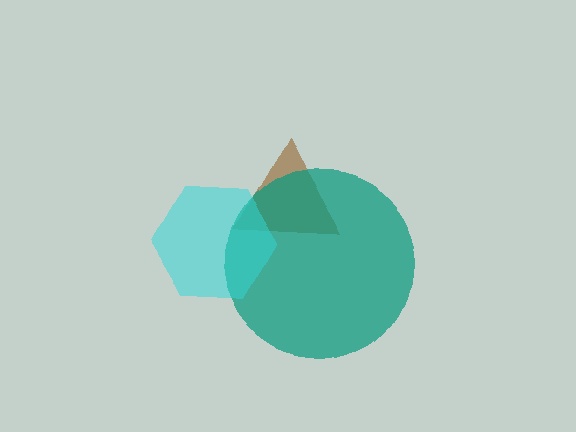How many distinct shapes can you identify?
There are 3 distinct shapes: a brown triangle, a teal circle, a cyan hexagon.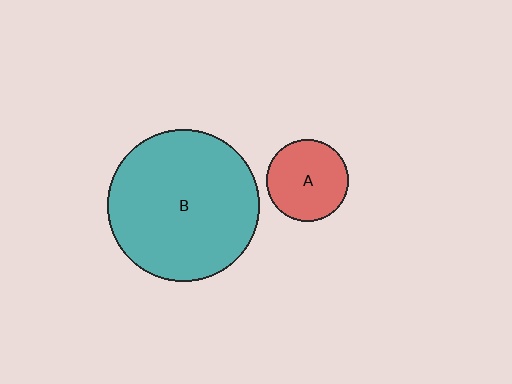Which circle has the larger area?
Circle B (teal).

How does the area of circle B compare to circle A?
Approximately 3.4 times.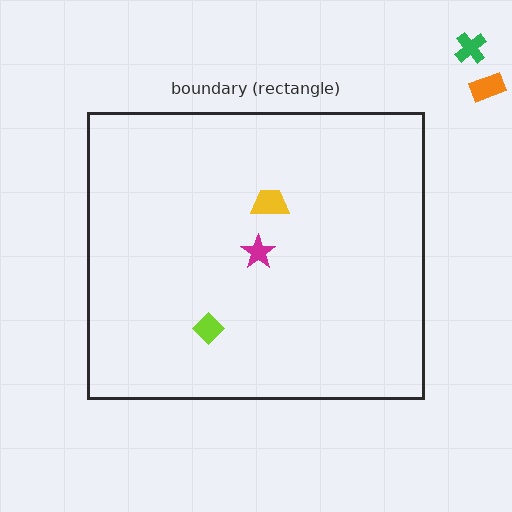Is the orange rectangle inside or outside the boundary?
Outside.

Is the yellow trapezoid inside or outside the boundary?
Inside.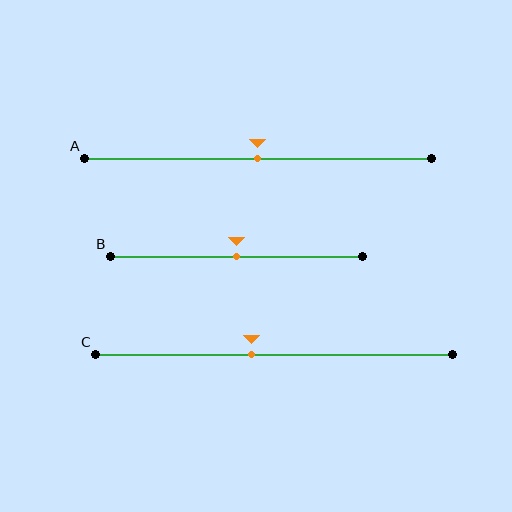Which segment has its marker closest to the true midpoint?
Segment A has its marker closest to the true midpoint.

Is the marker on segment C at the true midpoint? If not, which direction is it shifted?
No, the marker on segment C is shifted to the left by about 6% of the segment length.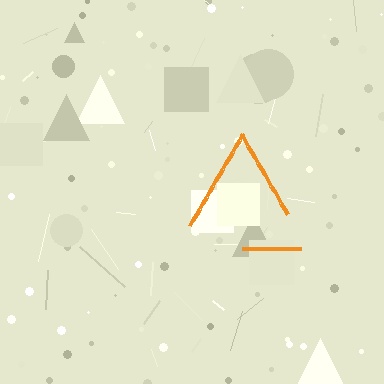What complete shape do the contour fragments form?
The contour fragments form a triangle.